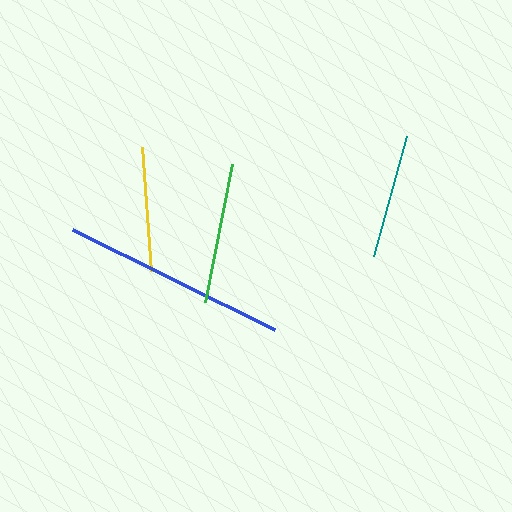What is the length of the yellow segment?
The yellow segment is approximately 124 pixels long.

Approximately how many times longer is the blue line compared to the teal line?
The blue line is approximately 1.8 times the length of the teal line.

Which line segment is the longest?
The blue line is the longest at approximately 226 pixels.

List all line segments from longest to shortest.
From longest to shortest: blue, green, teal, yellow.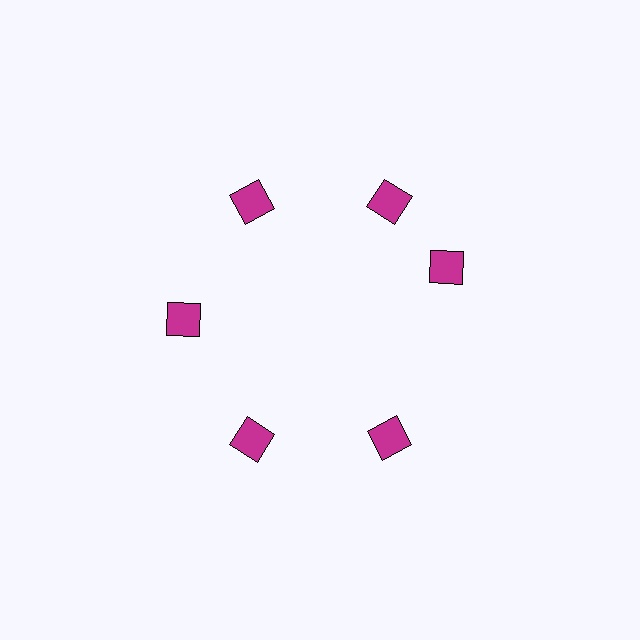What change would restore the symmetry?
The symmetry would be restored by rotating it back into even spacing with its neighbors so that all 6 diamonds sit at equal angles and equal distance from the center.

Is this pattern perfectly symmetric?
No. The 6 magenta diamonds are arranged in a ring, but one element near the 3 o'clock position is rotated out of alignment along the ring, breaking the 6-fold rotational symmetry.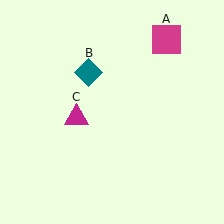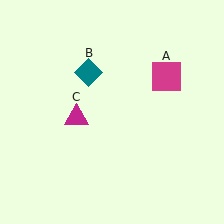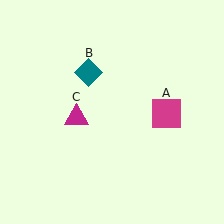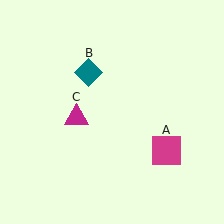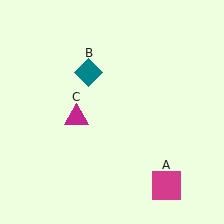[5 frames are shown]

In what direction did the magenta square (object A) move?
The magenta square (object A) moved down.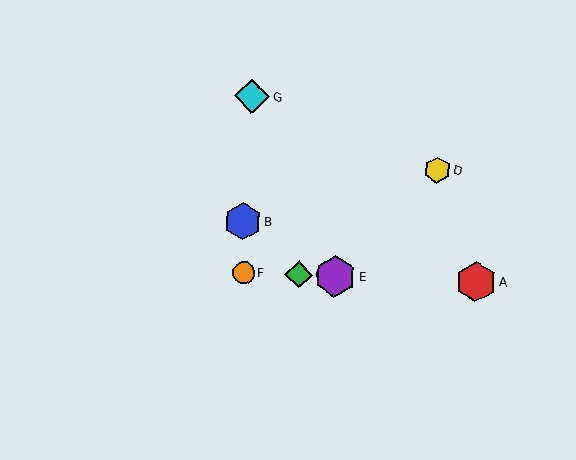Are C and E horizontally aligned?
Yes, both are at y≈275.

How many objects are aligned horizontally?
4 objects (A, C, E, F) are aligned horizontally.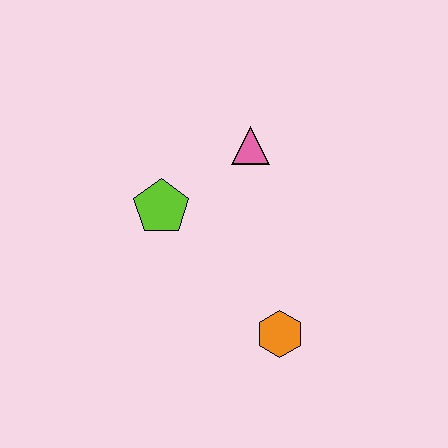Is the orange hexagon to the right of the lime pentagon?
Yes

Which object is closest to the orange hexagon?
The lime pentagon is closest to the orange hexagon.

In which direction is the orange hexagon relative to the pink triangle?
The orange hexagon is below the pink triangle.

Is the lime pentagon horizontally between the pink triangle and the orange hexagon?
No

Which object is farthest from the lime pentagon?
The orange hexagon is farthest from the lime pentagon.